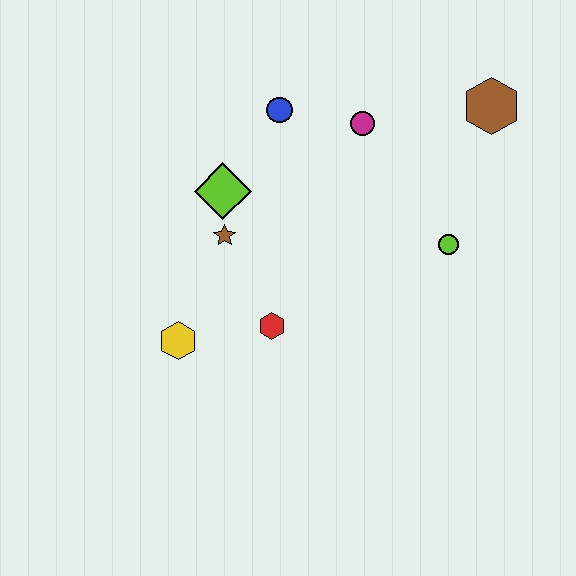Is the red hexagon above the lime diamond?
No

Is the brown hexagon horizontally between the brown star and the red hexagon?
No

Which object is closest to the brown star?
The lime diamond is closest to the brown star.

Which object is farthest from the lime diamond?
The brown hexagon is farthest from the lime diamond.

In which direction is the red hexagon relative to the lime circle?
The red hexagon is to the left of the lime circle.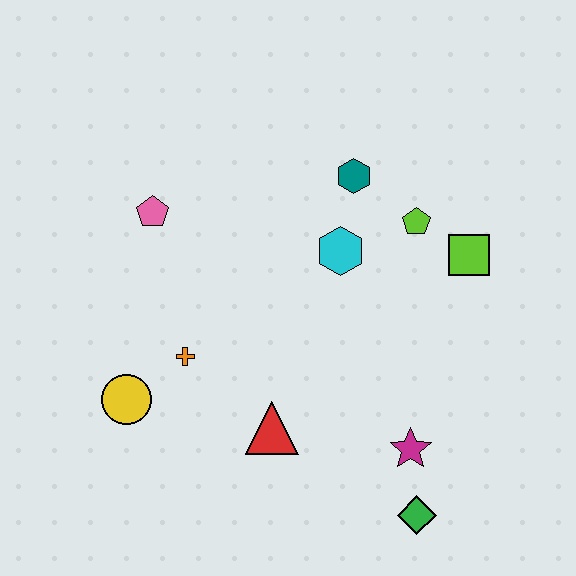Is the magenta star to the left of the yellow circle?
No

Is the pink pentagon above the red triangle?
Yes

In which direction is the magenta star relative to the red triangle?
The magenta star is to the right of the red triangle.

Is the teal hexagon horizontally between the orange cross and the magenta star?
Yes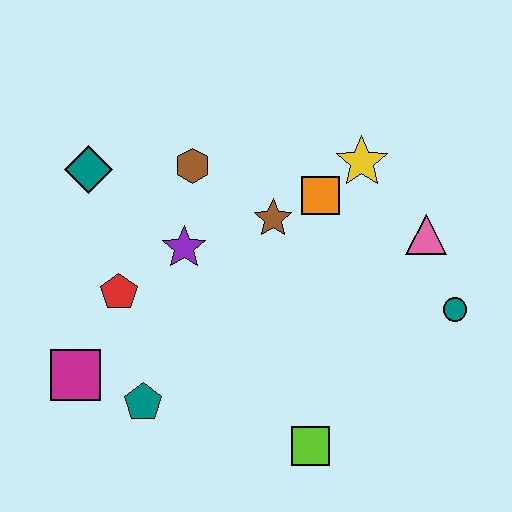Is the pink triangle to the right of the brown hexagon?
Yes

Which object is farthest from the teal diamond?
The teal circle is farthest from the teal diamond.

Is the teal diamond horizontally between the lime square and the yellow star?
No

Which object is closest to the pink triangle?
The teal circle is closest to the pink triangle.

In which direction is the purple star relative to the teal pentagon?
The purple star is above the teal pentagon.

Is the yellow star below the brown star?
No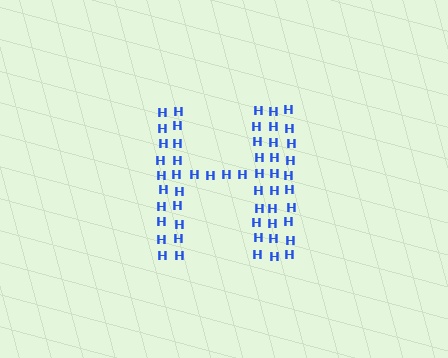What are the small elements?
The small elements are letter H's.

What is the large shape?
The large shape is the letter H.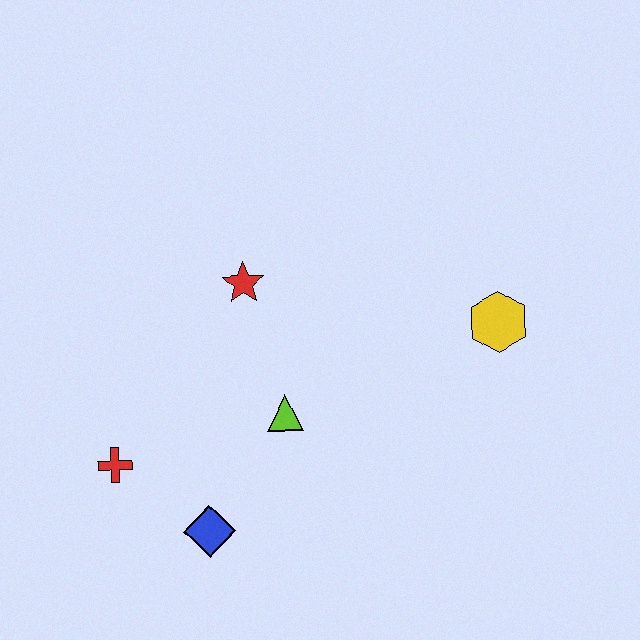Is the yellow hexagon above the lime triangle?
Yes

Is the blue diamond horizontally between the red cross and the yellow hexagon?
Yes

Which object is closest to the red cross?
The blue diamond is closest to the red cross.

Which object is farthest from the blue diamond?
The yellow hexagon is farthest from the blue diamond.